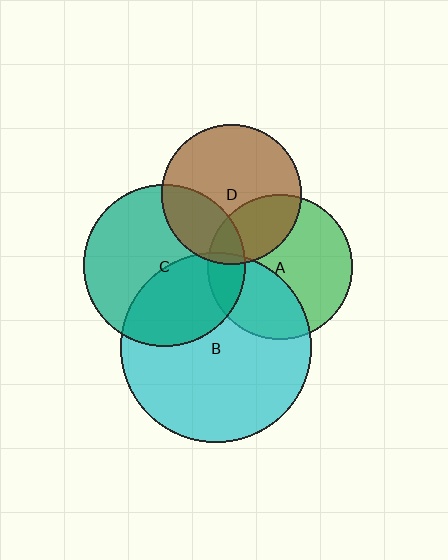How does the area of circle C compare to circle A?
Approximately 1.3 times.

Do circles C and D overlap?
Yes.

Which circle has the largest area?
Circle B (cyan).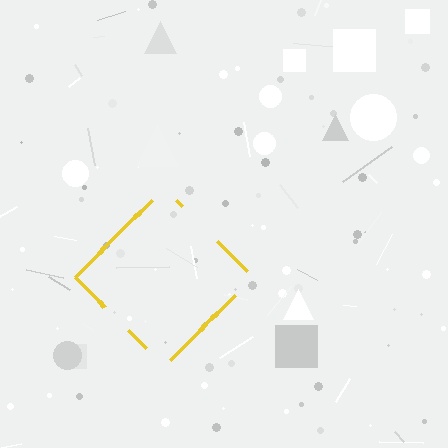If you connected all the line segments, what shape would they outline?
They would outline a diamond.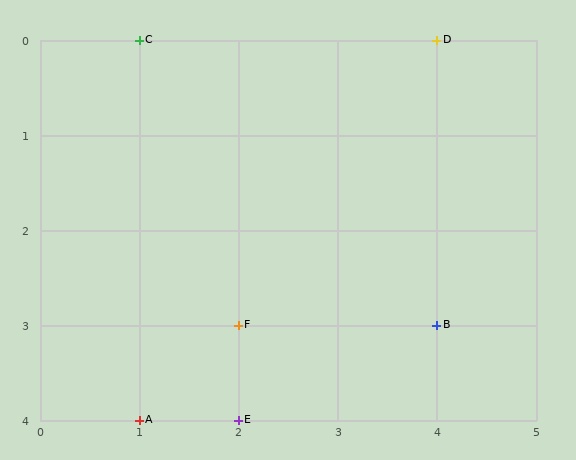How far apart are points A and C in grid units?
Points A and C are 4 rows apart.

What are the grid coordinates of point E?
Point E is at grid coordinates (2, 4).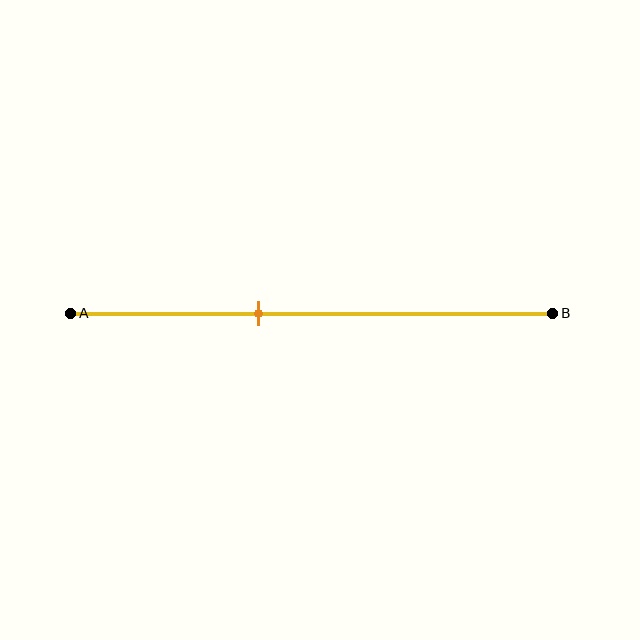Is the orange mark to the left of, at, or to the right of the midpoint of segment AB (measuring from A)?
The orange mark is to the left of the midpoint of segment AB.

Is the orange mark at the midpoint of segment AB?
No, the mark is at about 40% from A, not at the 50% midpoint.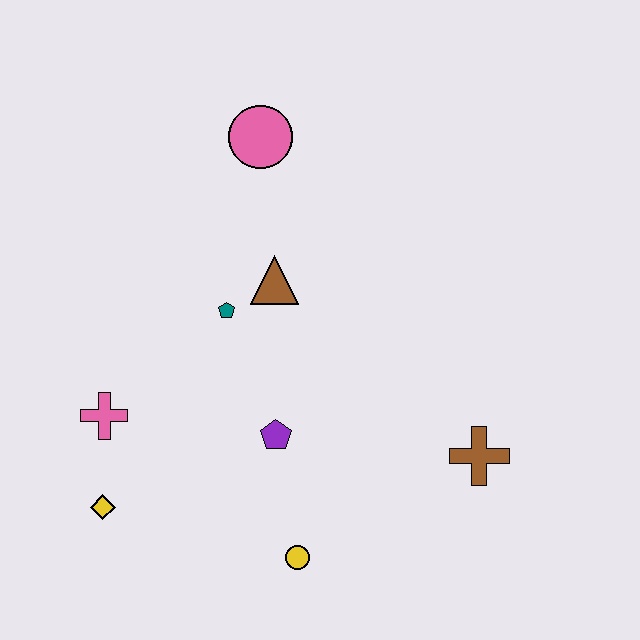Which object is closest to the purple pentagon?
The yellow circle is closest to the purple pentagon.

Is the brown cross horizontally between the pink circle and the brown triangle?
No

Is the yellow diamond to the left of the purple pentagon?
Yes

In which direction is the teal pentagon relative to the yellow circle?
The teal pentagon is above the yellow circle.